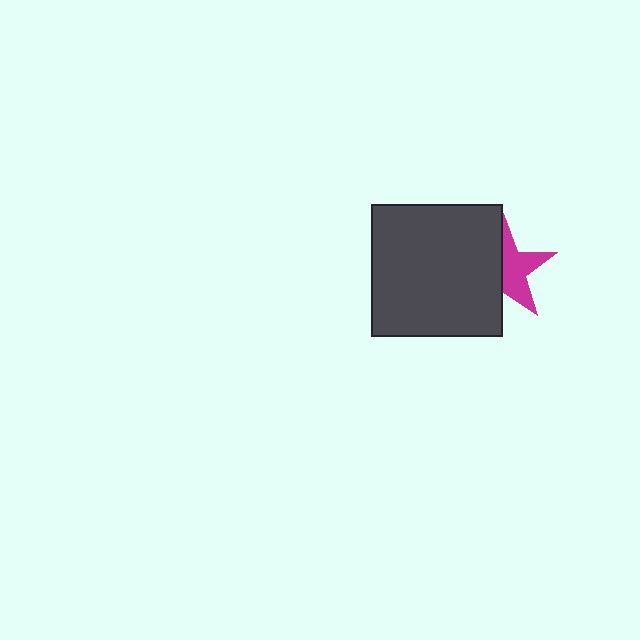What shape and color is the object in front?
The object in front is a dark gray square.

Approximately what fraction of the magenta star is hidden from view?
Roughly 49% of the magenta star is hidden behind the dark gray square.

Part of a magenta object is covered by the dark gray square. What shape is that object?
It is a star.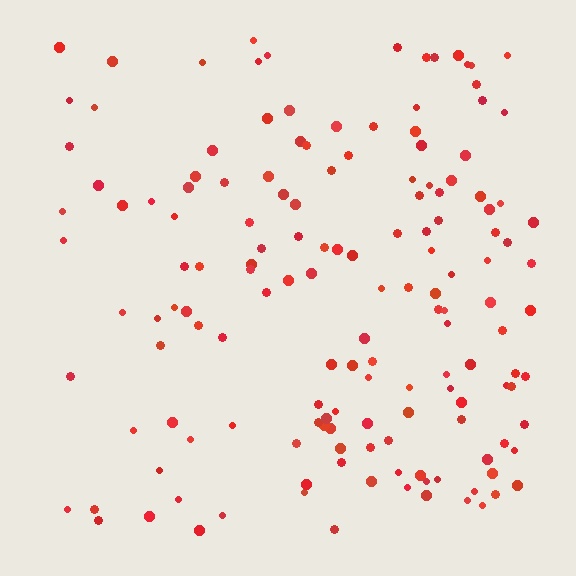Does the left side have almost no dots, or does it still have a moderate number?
Still a moderate number, just noticeably fewer than the right.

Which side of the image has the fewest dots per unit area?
The left.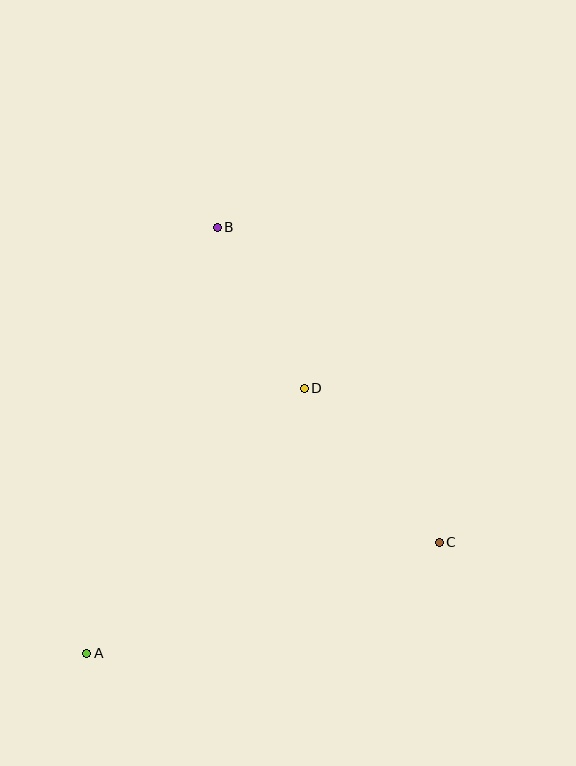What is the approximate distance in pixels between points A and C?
The distance between A and C is approximately 369 pixels.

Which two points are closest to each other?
Points B and D are closest to each other.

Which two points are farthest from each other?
Points A and B are farthest from each other.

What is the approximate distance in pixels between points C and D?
The distance between C and D is approximately 205 pixels.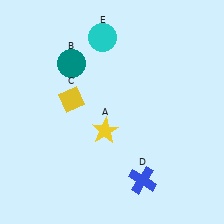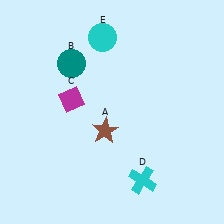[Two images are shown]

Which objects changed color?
A changed from yellow to brown. C changed from yellow to magenta. D changed from blue to cyan.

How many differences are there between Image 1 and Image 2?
There are 3 differences between the two images.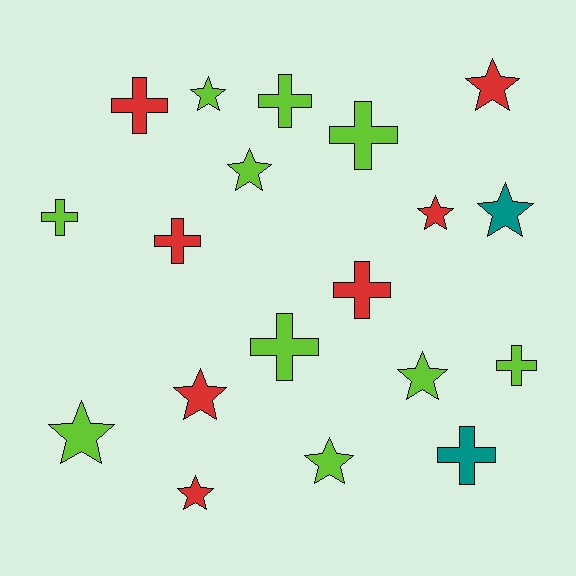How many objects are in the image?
There are 19 objects.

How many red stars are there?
There are 4 red stars.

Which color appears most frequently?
Lime, with 10 objects.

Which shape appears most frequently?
Star, with 10 objects.